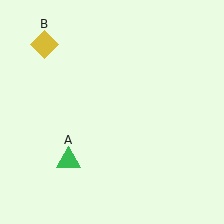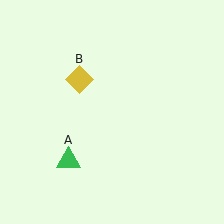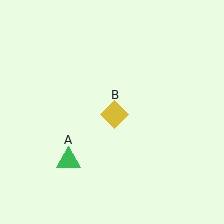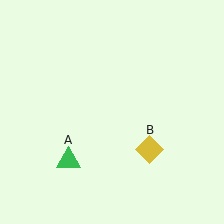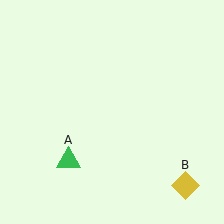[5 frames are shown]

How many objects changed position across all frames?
1 object changed position: yellow diamond (object B).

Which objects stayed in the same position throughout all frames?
Green triangle (object A) remained stationary.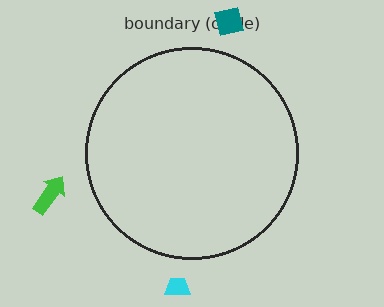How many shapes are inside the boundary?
0 inside, 3 outside.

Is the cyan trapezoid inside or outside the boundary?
Outside.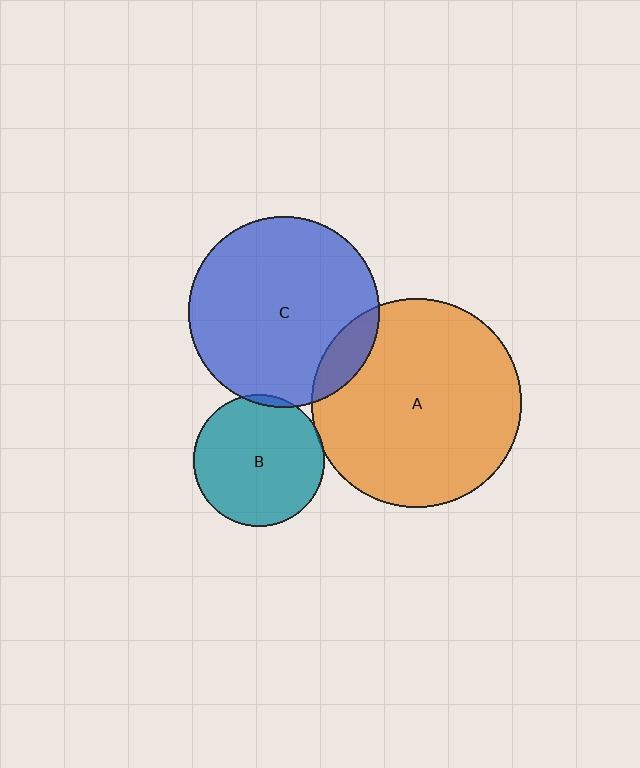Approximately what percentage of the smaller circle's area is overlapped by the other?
Approximately 5%.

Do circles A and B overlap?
Yes.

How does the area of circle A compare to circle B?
Approximately 2.5 times.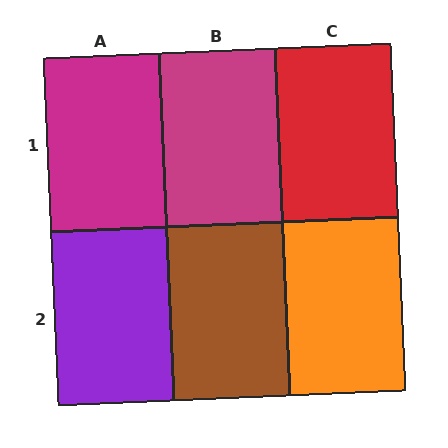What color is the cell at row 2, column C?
Orange.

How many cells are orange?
1 cell is orange.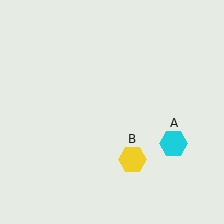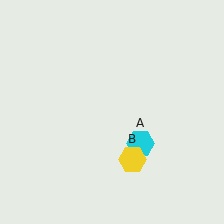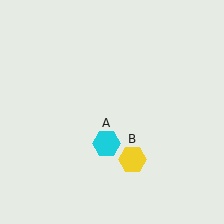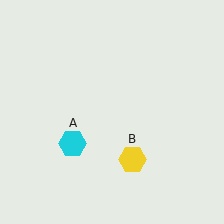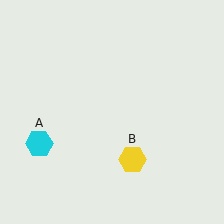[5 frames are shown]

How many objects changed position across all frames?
1 object changed position: cyan hexagon (object A).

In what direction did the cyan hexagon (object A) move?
The cyan hexagon (object A) moved left.